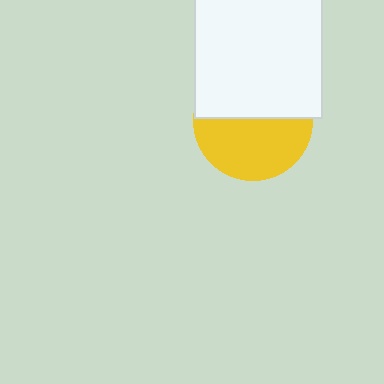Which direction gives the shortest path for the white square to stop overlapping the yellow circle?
Moving up gives the shortest separation.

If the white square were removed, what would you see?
You would see the complete yellow circle.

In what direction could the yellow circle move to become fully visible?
The yellow circle could move down. That would shift it out from behind the white square entirely.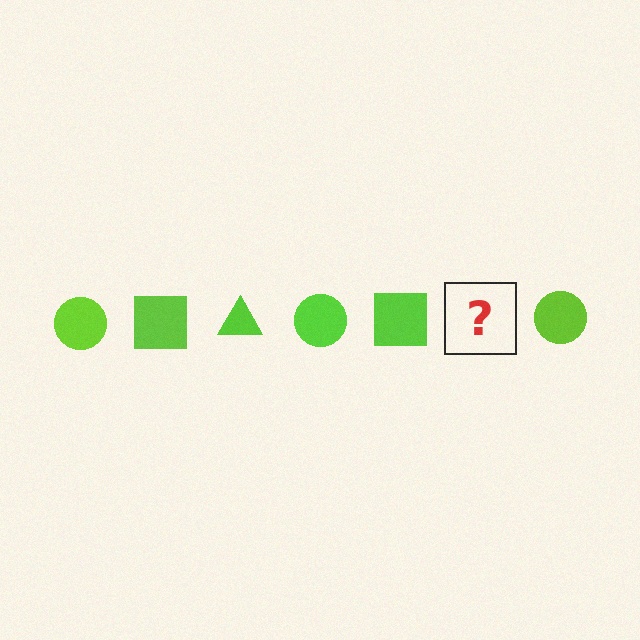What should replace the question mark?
The question mark should be replaced with a lime triangle.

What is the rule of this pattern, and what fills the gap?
The rule is that the pattern cycles through circle, square, triangle shapes in lime. The gap should be filled with a lime triangle.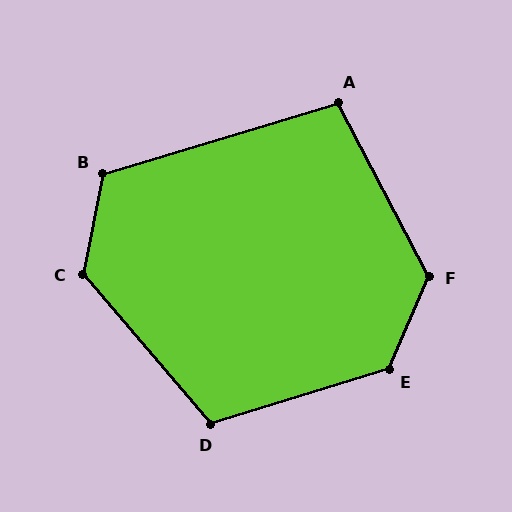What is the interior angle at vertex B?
Approximately 118 degrees (obtuse).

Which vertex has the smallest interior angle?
A, at approximately 101 degrees.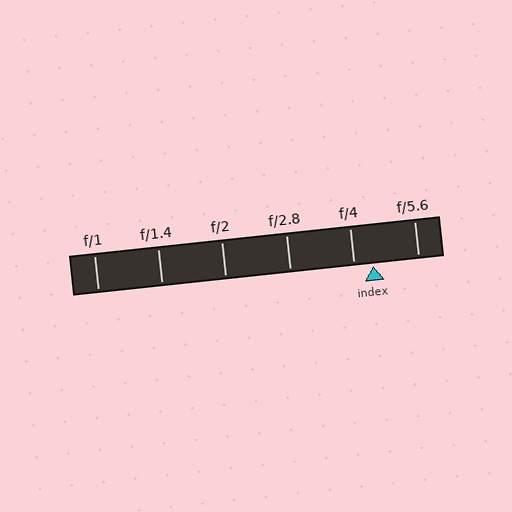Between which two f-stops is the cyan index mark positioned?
The index mark is between f/4 and f/5.6.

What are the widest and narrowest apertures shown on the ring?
The widest aperture shown is f/1 and the narrowest is f/5.6.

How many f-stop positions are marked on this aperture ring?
There are 6 f-stop positions marked.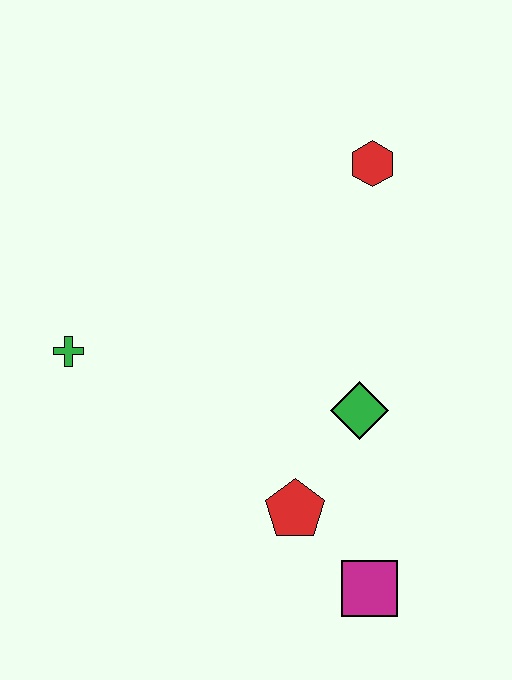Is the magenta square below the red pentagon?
Yes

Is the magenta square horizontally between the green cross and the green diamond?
No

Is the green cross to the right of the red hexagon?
No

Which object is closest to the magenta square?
The red pentagon is closest to the magenta square.